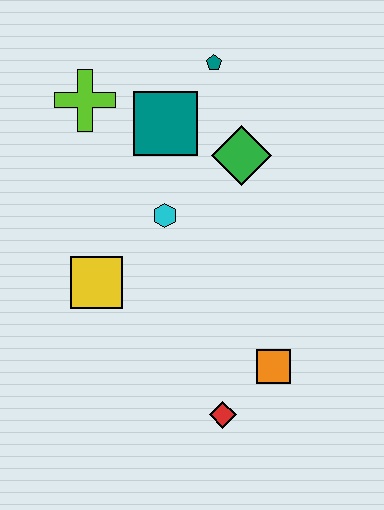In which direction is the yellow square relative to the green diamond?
The yellow square is to the left of the green diamond.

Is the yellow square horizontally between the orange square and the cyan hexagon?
No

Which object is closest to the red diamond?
The orange square is closest to the red diamond.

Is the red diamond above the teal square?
No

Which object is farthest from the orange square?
The lime cross is farthest from the orange square.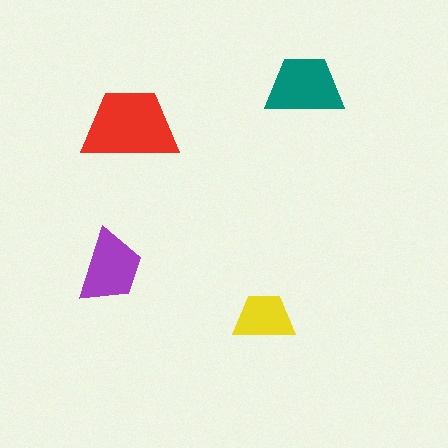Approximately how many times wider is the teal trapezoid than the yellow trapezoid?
About 1.5 times wider.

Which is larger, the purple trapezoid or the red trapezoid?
The red one.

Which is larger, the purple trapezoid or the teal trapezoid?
The teal one.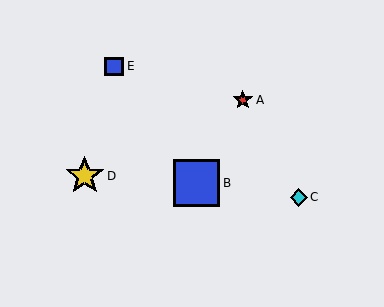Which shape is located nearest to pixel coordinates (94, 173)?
The yellow star (labeled D) at (85, 176) is nearest to that location.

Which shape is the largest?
The blue square (labeled B) is the largest.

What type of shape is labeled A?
Shape A is a red star.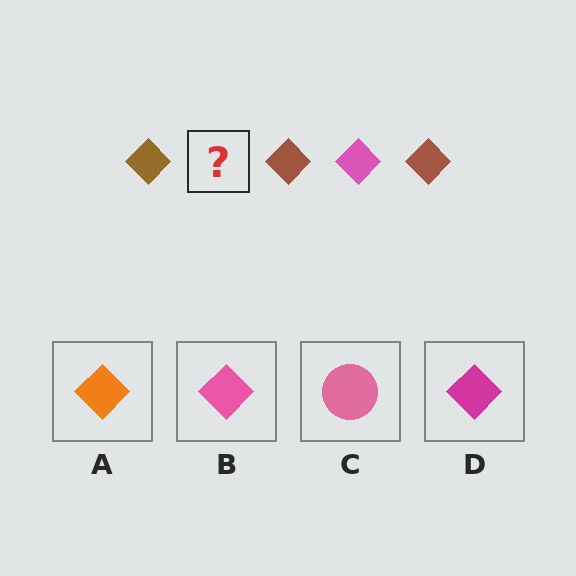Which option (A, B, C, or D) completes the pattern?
B.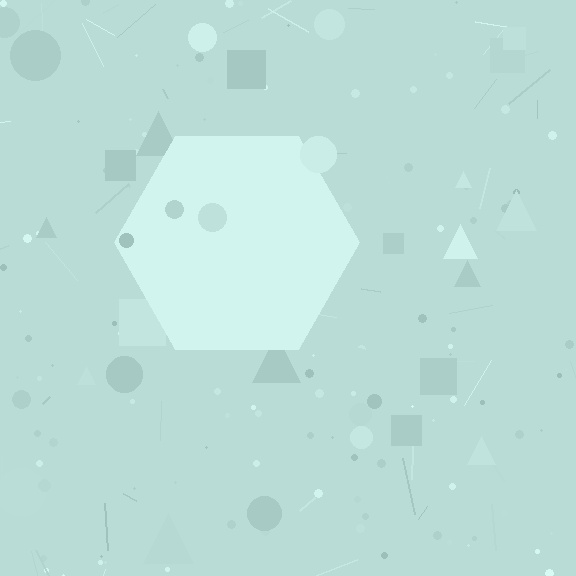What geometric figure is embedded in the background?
A hexagon is embedded in the background.